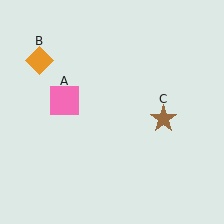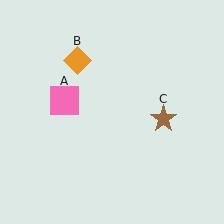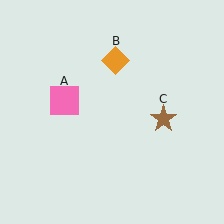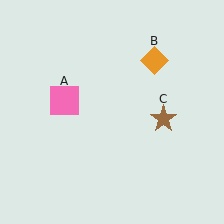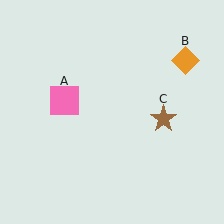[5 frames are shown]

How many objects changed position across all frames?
1 object changed position: orange diamond (object B).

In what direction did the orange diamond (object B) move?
The orange diamond (object B) moved right.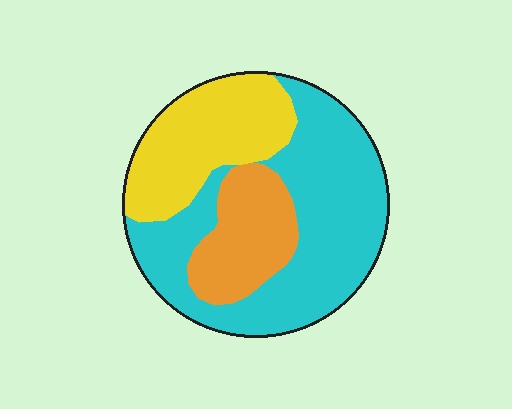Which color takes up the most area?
Cyan, at roughly 55%.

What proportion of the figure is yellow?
Yellow takes up about one quarter (1/4) of the figure.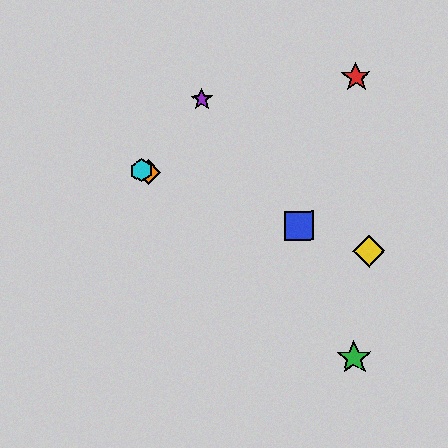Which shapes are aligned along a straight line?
The blue square, the yellow diamond, the orange diamond, the cyan hexagon are aligned along a straight line.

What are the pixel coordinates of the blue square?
The blue square is at (299, 226).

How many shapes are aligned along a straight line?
4 shapes (the blue square, the yellow diamond, the orange diamond, the cyan hexagon) are aligned along a straight line.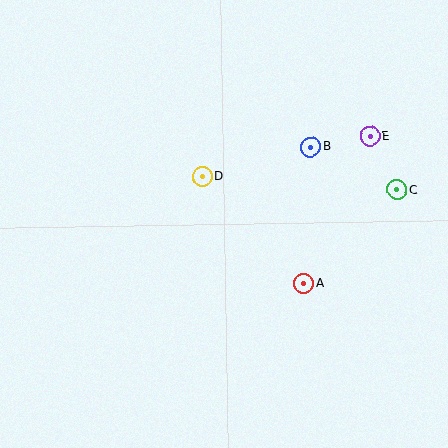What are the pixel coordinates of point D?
Point D is at (203, 177).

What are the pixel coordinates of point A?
Point A is at (304, 283).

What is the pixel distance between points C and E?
The distance between C and E is 60 pixels.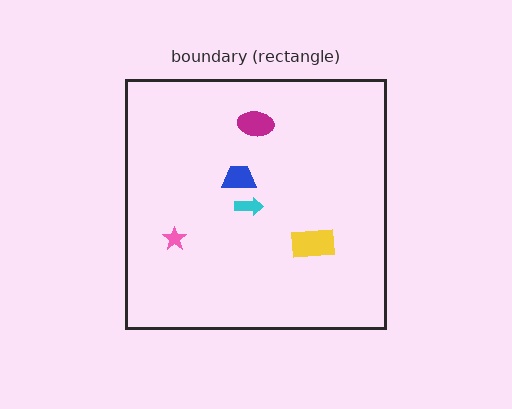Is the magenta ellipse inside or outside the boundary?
Inside.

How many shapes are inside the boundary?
5 inside, 0 outside.